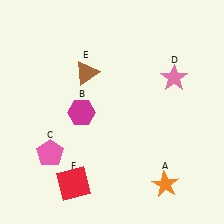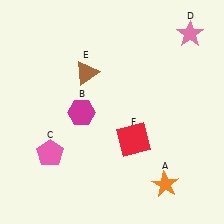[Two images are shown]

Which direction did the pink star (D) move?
The pink star (D) moved up.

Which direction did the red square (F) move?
The red square (F) moved right.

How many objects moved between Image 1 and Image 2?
2 objects moved between the two images.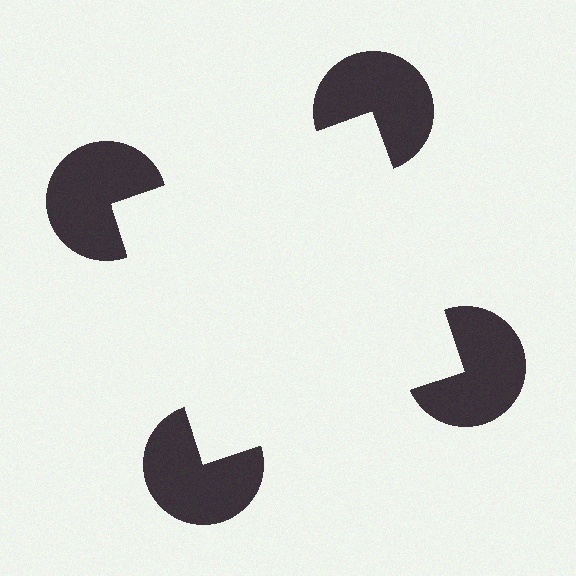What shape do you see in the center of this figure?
An illusory square — its edges are inferred from the aligned wedge cuts in the pac-man discs, not physically drawn.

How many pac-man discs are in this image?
There are 4 — one at each vertex of the illusory square.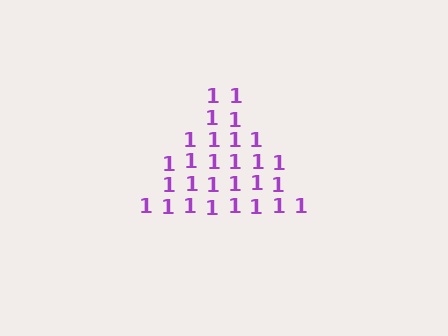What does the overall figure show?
The overall figure shows a triangle.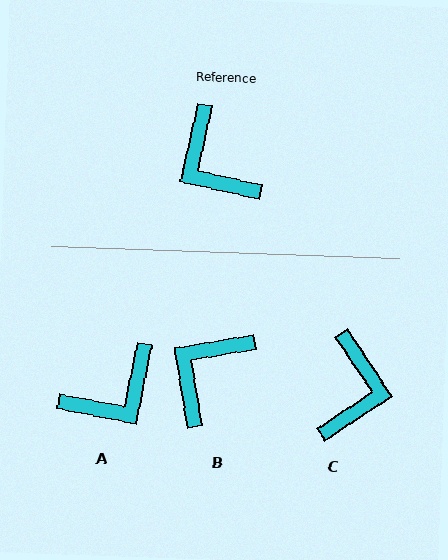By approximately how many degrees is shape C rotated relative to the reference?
Approximately 136 degrees counter-clockwise.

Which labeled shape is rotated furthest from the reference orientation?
C, about 136 degrees away.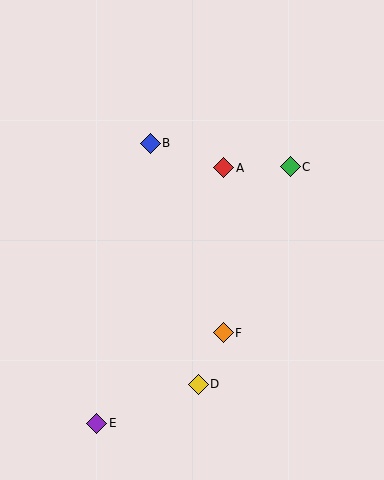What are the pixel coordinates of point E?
Point E is at (97, 423).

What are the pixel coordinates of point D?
Point D is at (198, 384).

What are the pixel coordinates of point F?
Point F is at (223, 333).